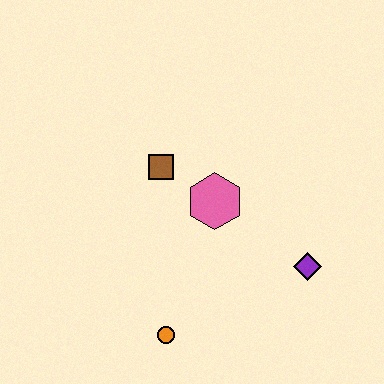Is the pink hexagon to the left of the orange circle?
No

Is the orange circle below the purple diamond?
Yes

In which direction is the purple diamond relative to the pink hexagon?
The purple diamond is to the right of the pink hexagon.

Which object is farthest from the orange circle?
The brown square is farthest from the orange circle.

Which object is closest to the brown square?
The pink hexagon is closest to the brown square.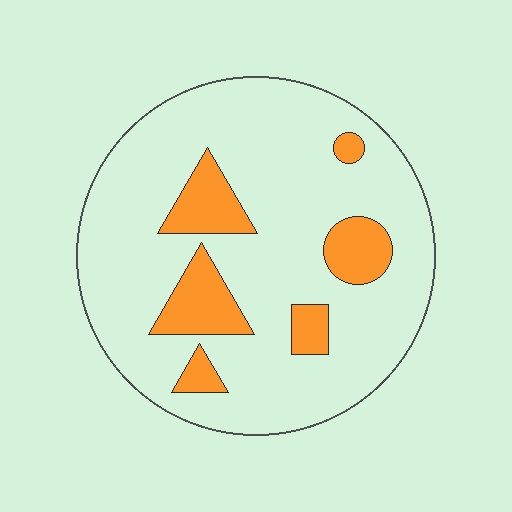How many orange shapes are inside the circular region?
6.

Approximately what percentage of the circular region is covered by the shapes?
Approximately 15%.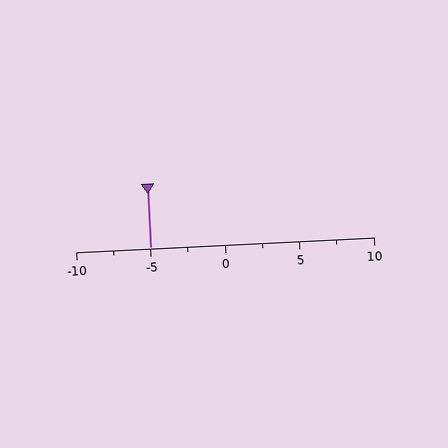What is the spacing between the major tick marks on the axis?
The major ticks are spaced 5 apart.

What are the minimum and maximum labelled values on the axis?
The axis runs from -10 to 10.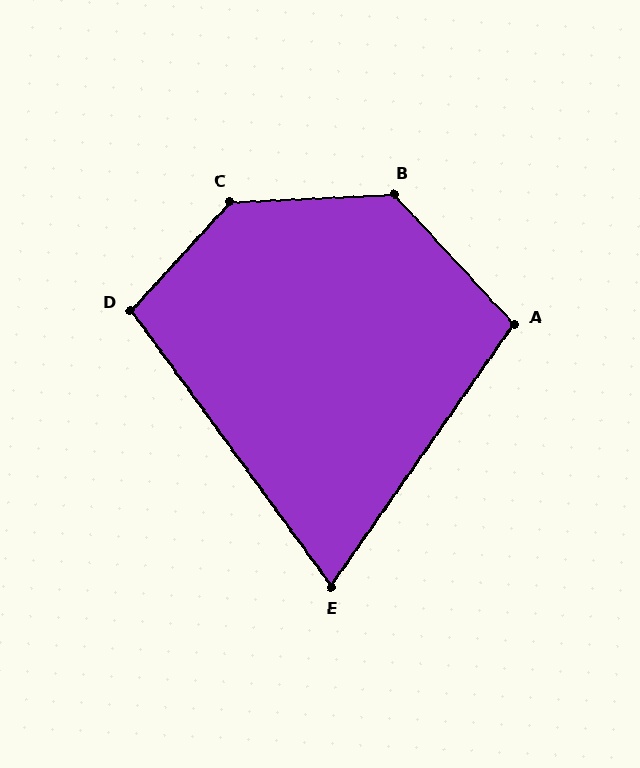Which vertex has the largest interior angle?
C, at approximately 135 degrees.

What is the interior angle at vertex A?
Approximately 102 degrees (obtuse).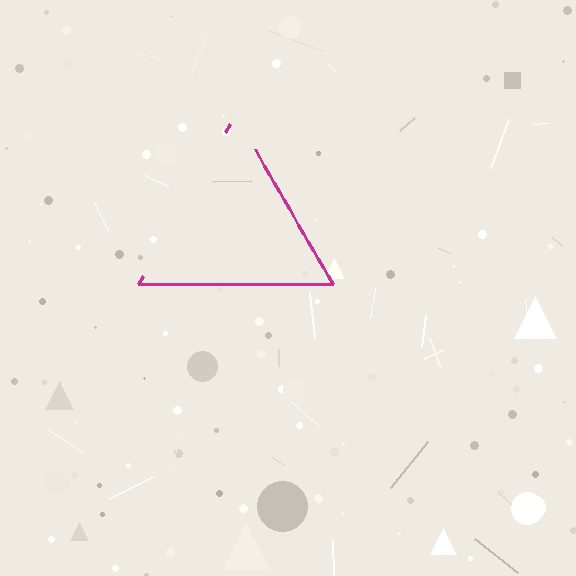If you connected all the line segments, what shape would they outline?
They would outline a triangle.